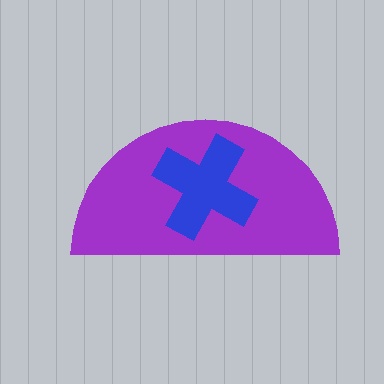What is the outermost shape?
The purple semicircle.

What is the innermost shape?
The blue cross.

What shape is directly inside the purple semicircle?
The blue cross.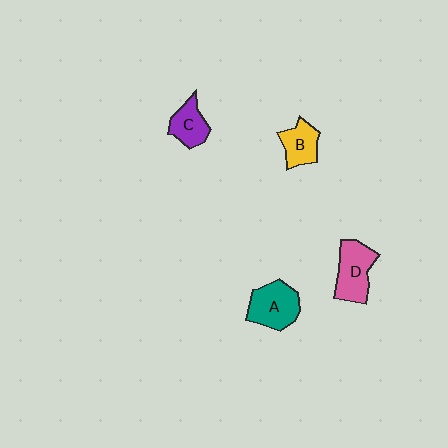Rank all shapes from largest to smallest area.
From largest to smallest: A (teal), D (pink), B (yellow), C (purple).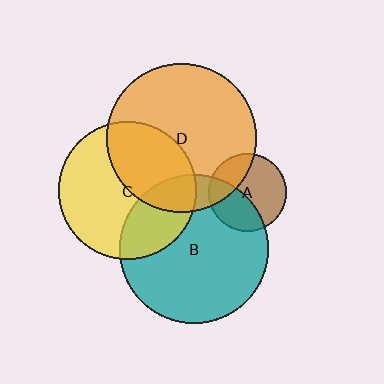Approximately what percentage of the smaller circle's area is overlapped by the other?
Approximately 40%.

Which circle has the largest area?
Circle D (orange).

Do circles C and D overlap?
Yes.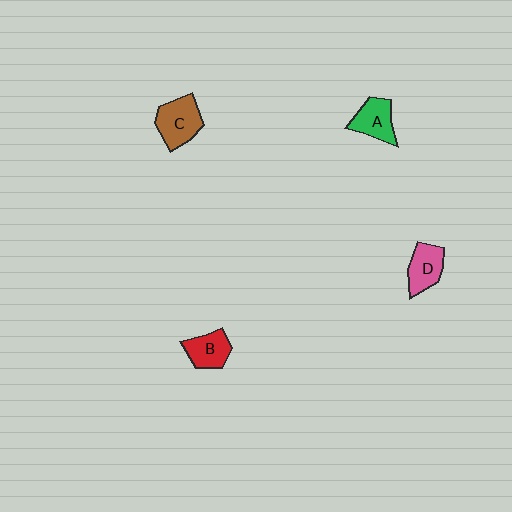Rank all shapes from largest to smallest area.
From largest to smallest: C (brown), D (pink), A (green), B (red).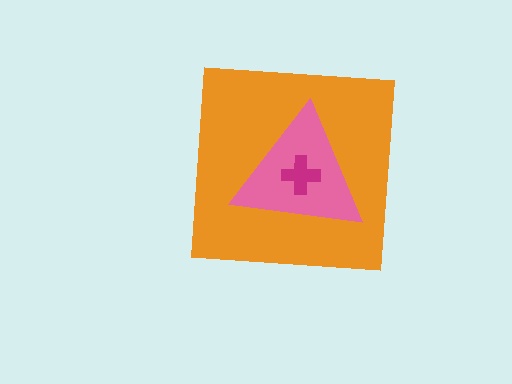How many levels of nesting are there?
3.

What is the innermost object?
The magenta cross.